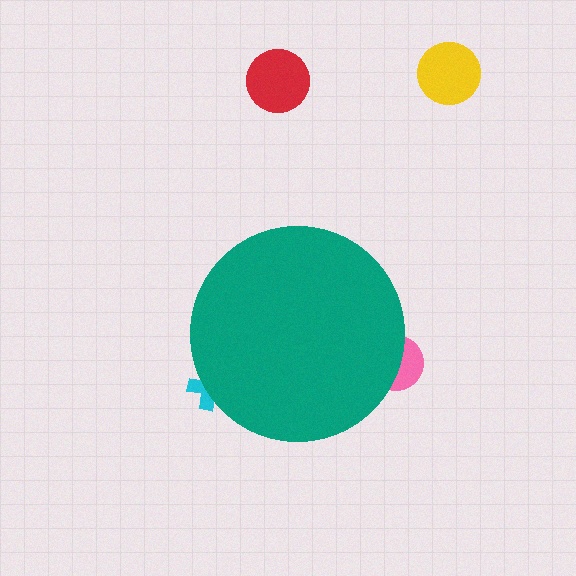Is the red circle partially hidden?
No, the red circle is fully visible.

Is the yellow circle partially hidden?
No, the yellow circle is fully visible.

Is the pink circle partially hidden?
Yes, the pink circle is partially hidden behind the teal circle.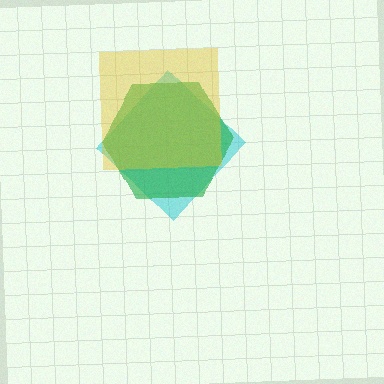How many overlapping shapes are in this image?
There are 3 overlapping shapes in the image.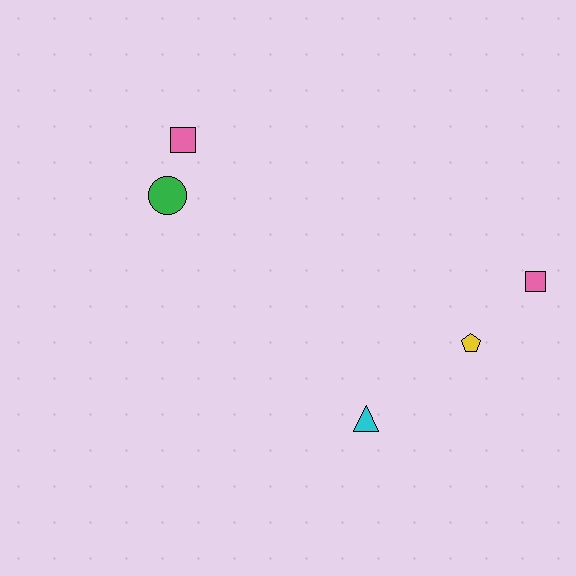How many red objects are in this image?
There are no red objects.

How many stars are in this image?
There are no stars.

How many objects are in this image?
There are 5 objects.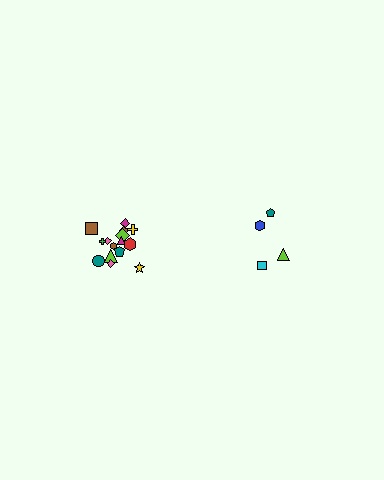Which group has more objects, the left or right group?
The left group.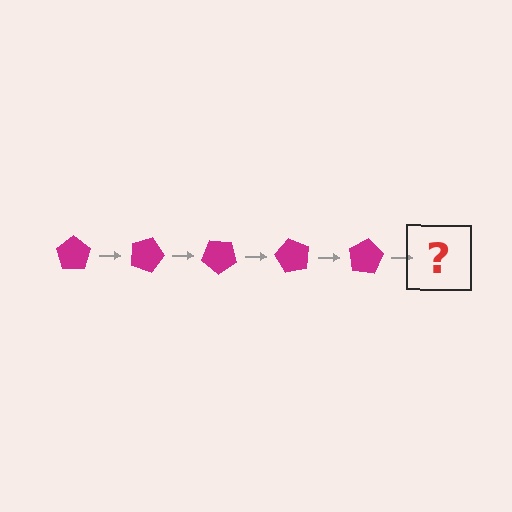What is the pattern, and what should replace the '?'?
The pattern is that the pentagon rotates 20 degrees each step. The '?' should be a magenta pentagon rotated 100 degrees.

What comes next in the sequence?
The next element should be a magenta pentagon rotated 100 degrees.